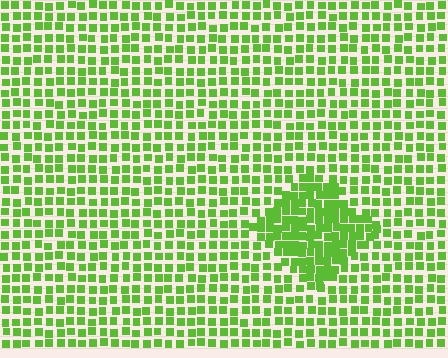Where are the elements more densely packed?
The elements are more densely packed inside the diamond boundary.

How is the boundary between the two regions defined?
The boundary is defined by a change in element density (approximately 1.7x ratio). All elements are the same color, size, and shape.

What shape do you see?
I see a diamond.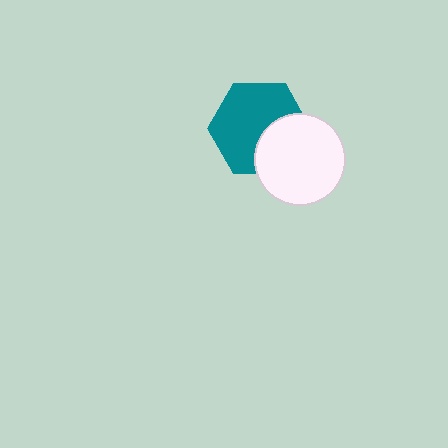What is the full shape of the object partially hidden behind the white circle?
The partially hidden object is a teal hexagon.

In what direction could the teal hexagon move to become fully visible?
The teal hexagon could move toward the upper-left. That would shift it out from behind the white circle entirely.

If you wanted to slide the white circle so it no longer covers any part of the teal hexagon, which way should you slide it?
Slide it toward the lower-right — that is the most direct way to separate the two shapes.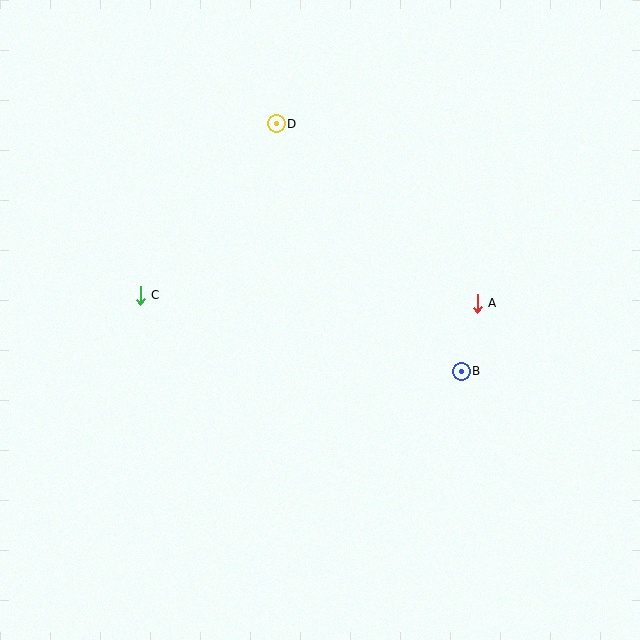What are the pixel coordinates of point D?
Point D is at (276, 124).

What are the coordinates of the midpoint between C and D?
The midpoint between C and D is at (208, 210).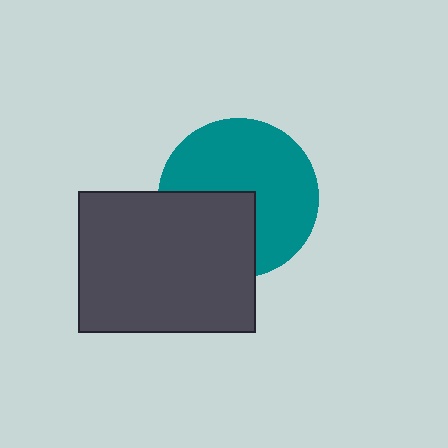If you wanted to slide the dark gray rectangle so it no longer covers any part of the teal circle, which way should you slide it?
Slide it toward the lower-left — that is the most direct way to separate the two shapes.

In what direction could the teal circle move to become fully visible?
The teal circle could move toward the upper-right. That would shift it out from behind the dark gray rectangle entirely.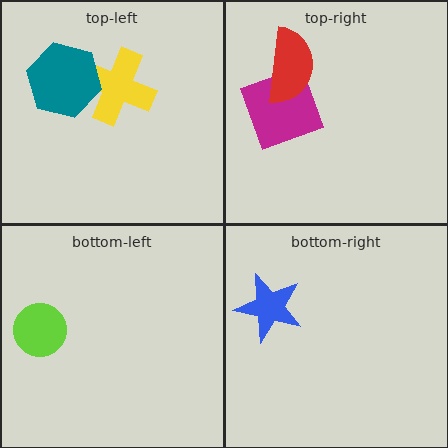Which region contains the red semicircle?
The top-right region.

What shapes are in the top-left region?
The yellow cross, the teal hexagon.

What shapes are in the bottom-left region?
The lime circle.